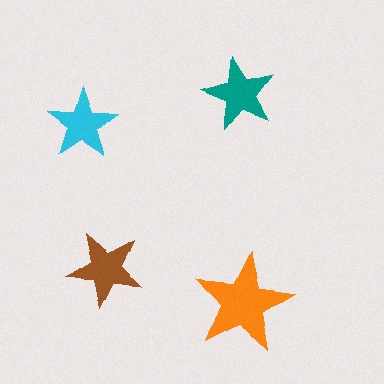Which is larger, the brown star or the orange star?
The orange one.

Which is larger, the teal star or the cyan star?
The teal one.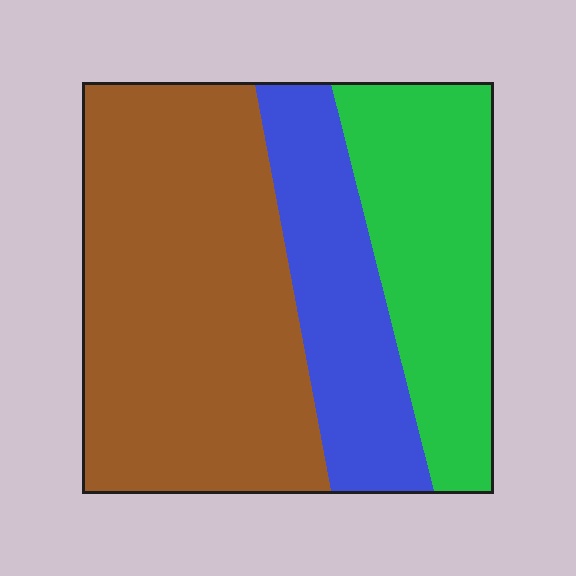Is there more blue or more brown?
Brown.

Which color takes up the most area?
Brown, at roughly 50%.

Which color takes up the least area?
Blue, at roughly 20%.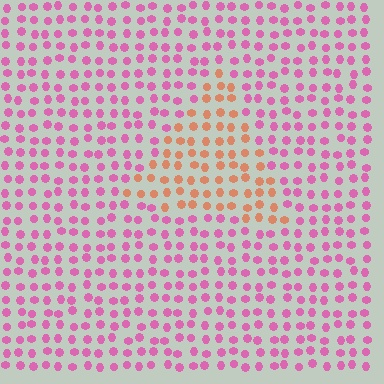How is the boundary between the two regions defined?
The boundary is defined purely by a slight shift in hue (about 55 degrees). Spacing, size, and orientation are identical on both sides.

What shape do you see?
I see a triangle.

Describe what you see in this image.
The image is filled with small pink elements in a uniform arrangement. A triangle-shaped region is visible where the elements are tinted to a slightly different hue, forming a subtle color boundary.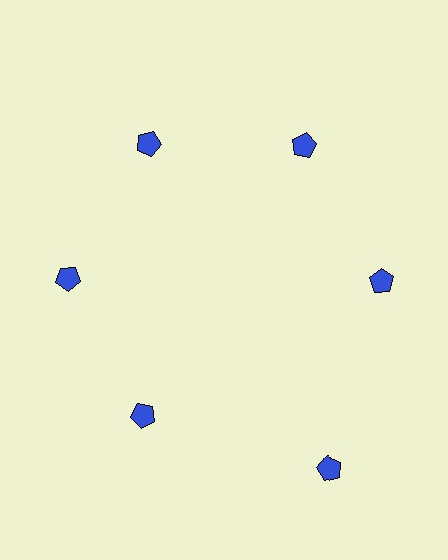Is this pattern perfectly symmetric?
No. The 6 blue pentagons are arranged in a ring, but one element near the 5 o'clock position is pushed outward from the center, breaking the 6-fold rotational symmetry.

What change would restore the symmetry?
The symmetry would be restored by moving it inward, back onto the ring so that all 6 pentagons sit at equal angles and equal distance from the center.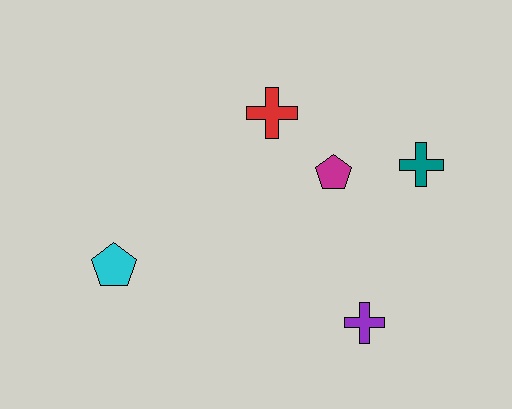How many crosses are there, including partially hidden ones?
There are 3 crosses.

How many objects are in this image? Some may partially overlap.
There are 5 objects.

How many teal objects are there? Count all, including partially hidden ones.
There is 1 teal object.